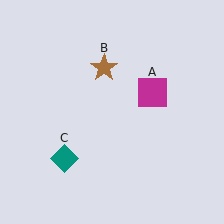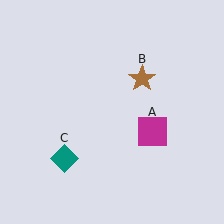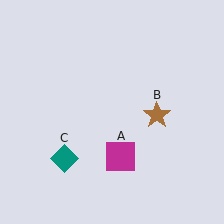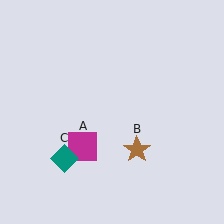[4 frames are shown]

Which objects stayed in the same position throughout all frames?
Teal diamond (object C) remained stationary.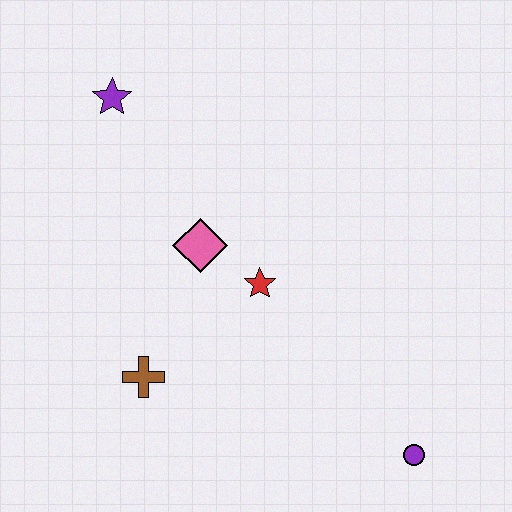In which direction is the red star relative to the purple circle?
The red star is above the purple circle.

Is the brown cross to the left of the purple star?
No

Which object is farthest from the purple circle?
The purple star is farthest from the purple circle.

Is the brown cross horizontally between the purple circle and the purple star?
Yes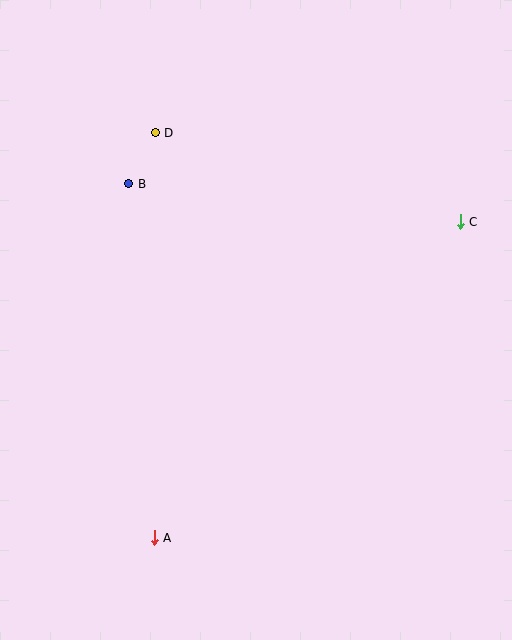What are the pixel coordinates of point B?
Point B is at (129, 184).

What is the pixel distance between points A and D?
The distance between A and D is 405 pixels.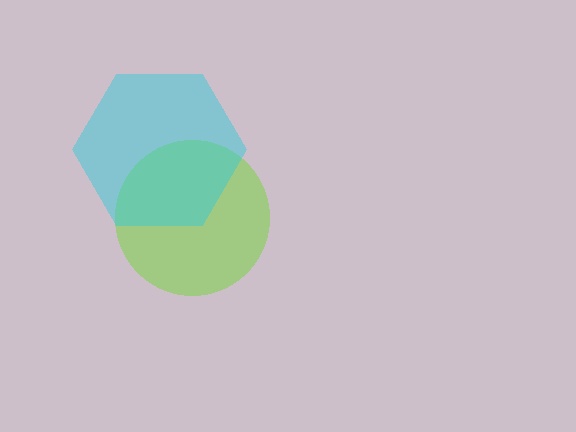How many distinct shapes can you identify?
There are 2 distinct shapes: a lime circle, a cyan hexagon.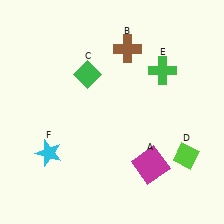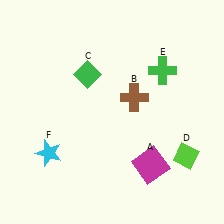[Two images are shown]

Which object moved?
The brown cross (B) moved down.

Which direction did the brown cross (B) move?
The brown cross (B) moved down.